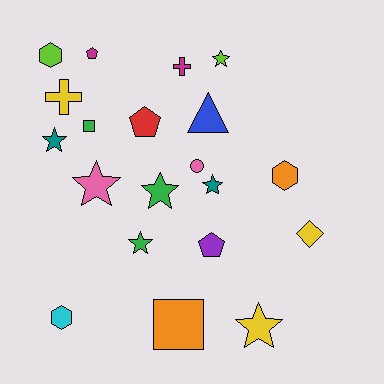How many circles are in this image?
There is 1 circle.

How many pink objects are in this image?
There are 2 pink objects.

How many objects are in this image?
There are 20 objects.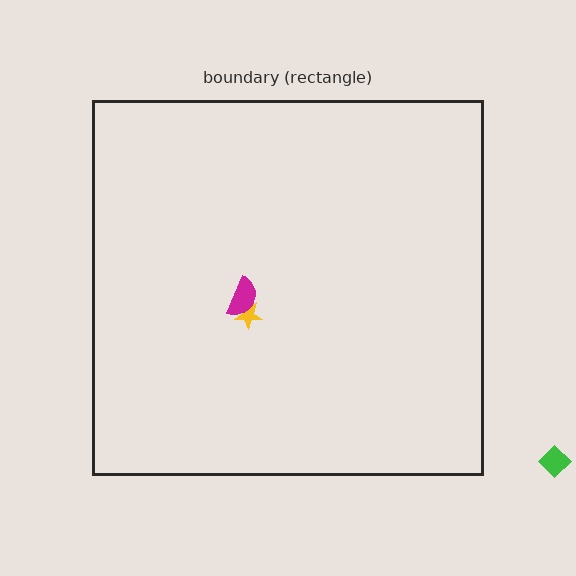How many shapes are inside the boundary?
2 inside, 1 outside.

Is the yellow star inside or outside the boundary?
Inside.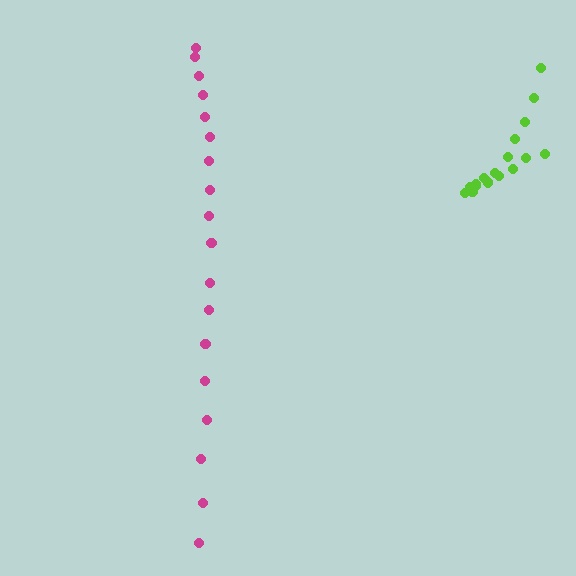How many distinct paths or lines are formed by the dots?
There are 2 distinct paths.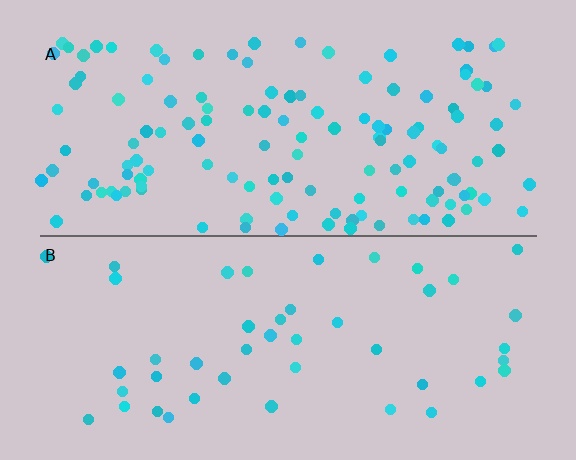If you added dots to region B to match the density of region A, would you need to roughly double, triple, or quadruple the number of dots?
Approximately triple.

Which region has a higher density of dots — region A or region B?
A (the top).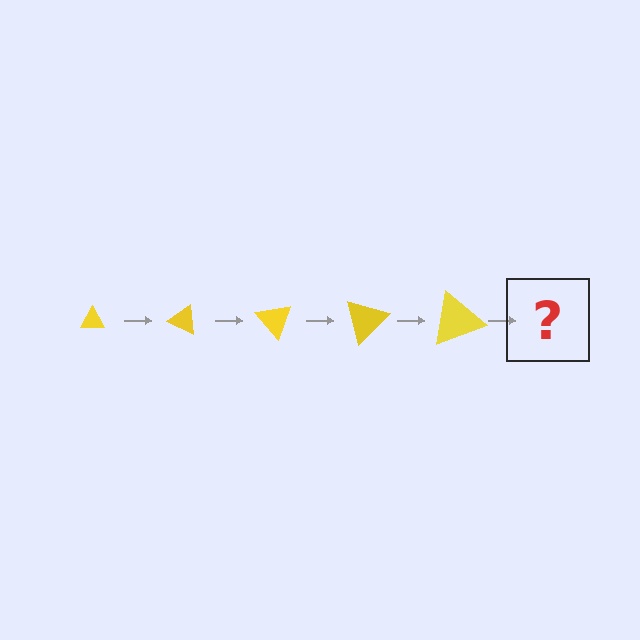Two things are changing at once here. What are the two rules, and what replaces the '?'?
The two rules are that the triangle grows larger each step and it rotates 25 degrees each step. The '?' should be a triangle, larger than the previous one and rotated 125 degrees from the start.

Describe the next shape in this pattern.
It should be a triangle, larger than the previous one and rotated 125 degrees from the start.